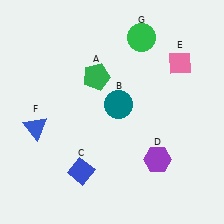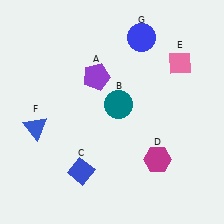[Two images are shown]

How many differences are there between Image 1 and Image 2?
There are 3 differences between the two images.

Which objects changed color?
A changed from green to purple. D changed from purple to magenta. G changed from green to blue.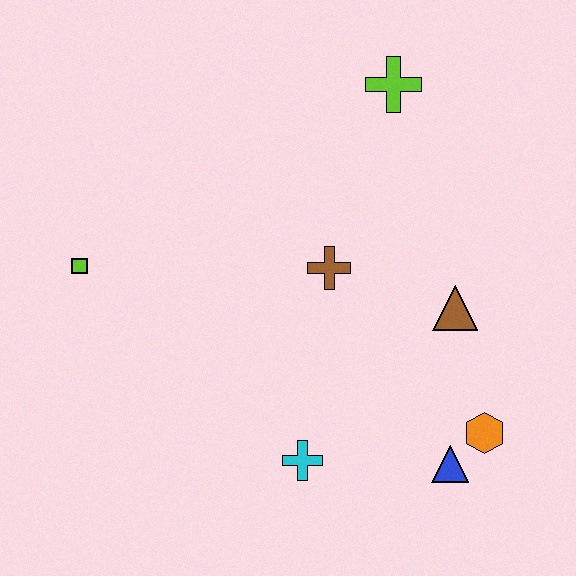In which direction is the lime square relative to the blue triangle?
The lime square is to the left of the blue triangle.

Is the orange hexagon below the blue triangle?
No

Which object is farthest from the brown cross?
The lime square is farthest from the brown cross.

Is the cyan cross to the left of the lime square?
No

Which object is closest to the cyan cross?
The blue triangle is closest to the cyan cross.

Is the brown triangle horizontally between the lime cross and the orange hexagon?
Yes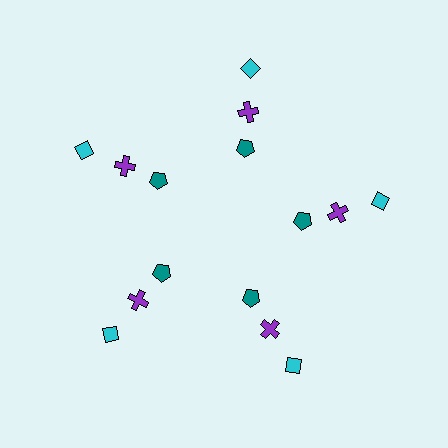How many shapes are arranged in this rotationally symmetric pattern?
There are 15 shapes, arranged in 5 groups of 3.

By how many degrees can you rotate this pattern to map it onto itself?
The pattern maps onto itself every 72 degrees of rotation.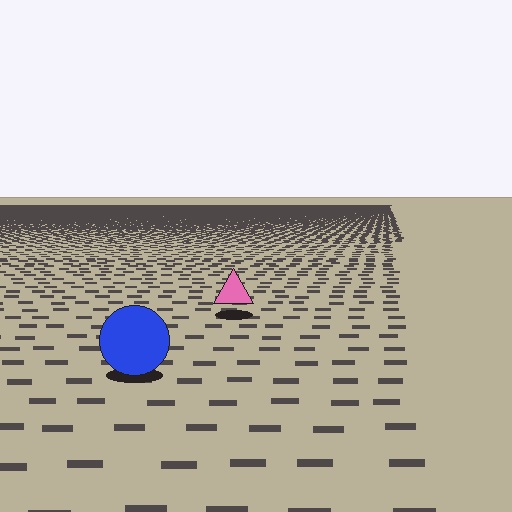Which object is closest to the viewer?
The blue circle is closest. The texture marks near it are larger and more spread out.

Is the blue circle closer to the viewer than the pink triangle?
Yes. The blue circle is closer — you can tell from the texture gradient: the ground texture is coarser near it.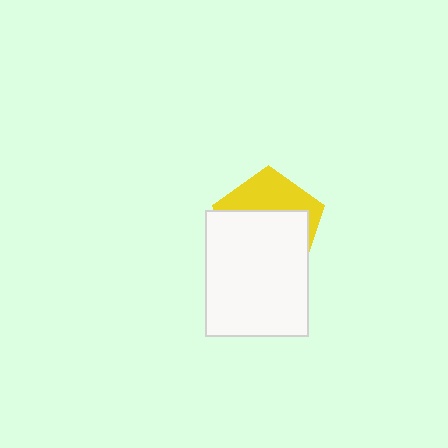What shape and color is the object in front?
The object in front is a white rectangle.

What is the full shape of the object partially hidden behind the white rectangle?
The partially hidden object is a yellow pentagon.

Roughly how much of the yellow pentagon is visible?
A small part of it is visible (roughly 36%).